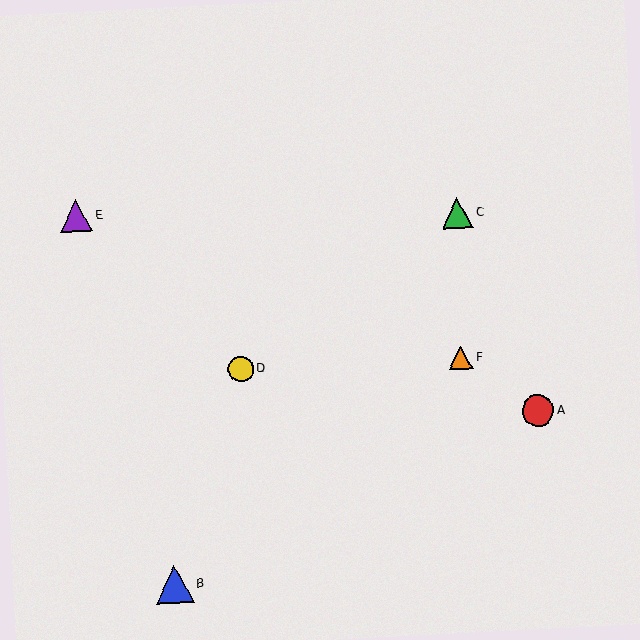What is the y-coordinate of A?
Object A is at y≈411.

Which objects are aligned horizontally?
Objects D, F are aligned horizontally.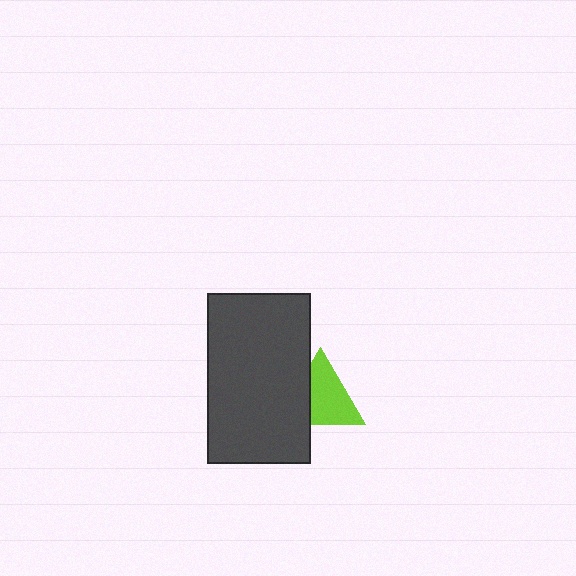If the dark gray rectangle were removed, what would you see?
You would see the complete lime triangle.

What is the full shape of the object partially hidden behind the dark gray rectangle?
The partially hidden object is a lime triangle.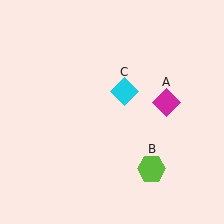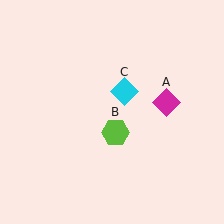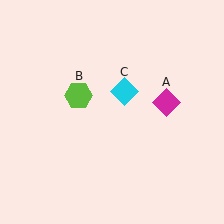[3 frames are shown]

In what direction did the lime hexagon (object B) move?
The lime hexagon (object B) moved up and to the left.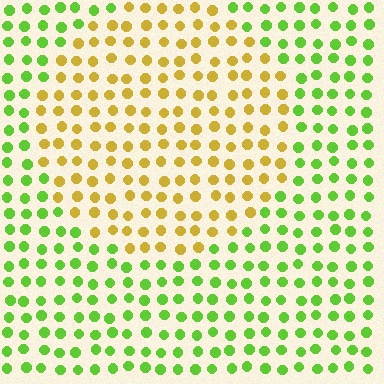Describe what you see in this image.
The image is filled with small lime elements in a uniform arrangement. A circle-shaped region is visible where the elements are tinted to a slightly different hue, forming a subtle color boundary.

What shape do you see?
I see a circle.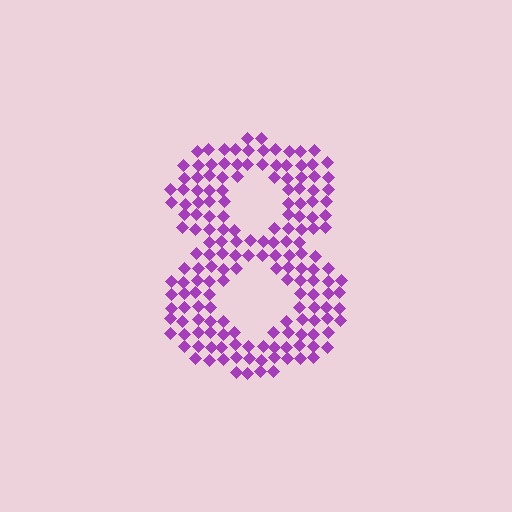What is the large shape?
The large shape is the digit 8.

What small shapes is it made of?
It is made of small diamonds.